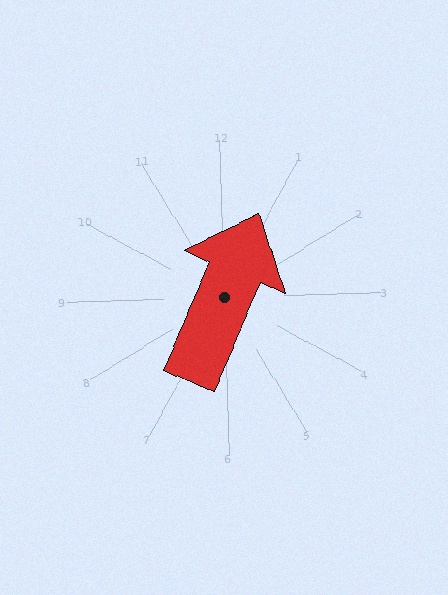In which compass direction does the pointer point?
Northeast.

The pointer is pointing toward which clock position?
Roughly 1 o'clock.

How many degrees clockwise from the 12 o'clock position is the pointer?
Approximately 25 degrees.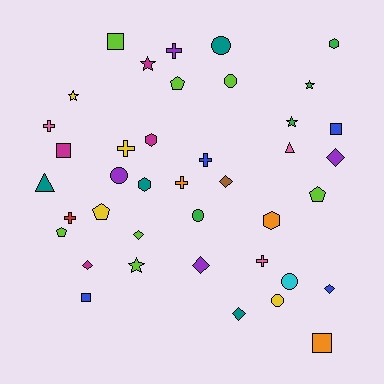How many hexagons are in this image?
There are 4 hexagons.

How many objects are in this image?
There are 40 objects.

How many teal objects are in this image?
There are 4 teal objects.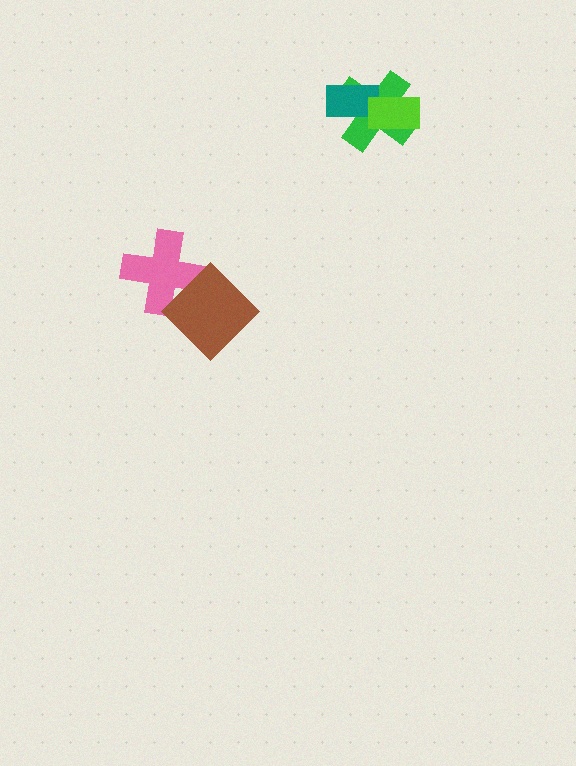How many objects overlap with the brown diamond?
1 object overlaps with the brown diamond.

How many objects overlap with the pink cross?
1 object overlaps with the pink cross.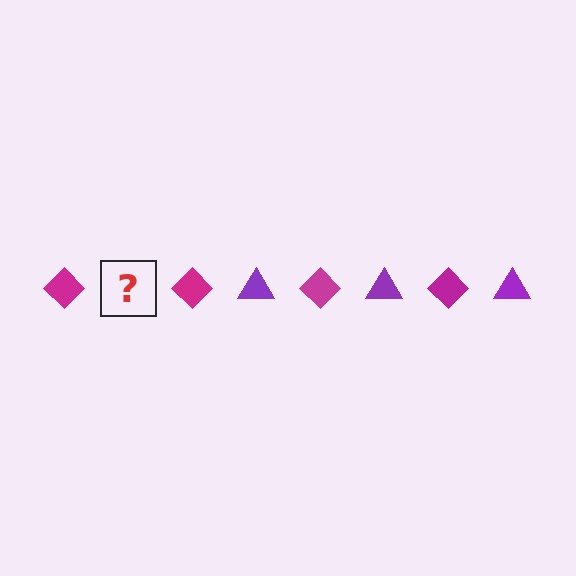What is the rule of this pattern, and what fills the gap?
The rule is that the pattern alternates between magenta diamond and purple triangle. The gap should be filled with a purple triangle.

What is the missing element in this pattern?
The missing element is a purple triangle.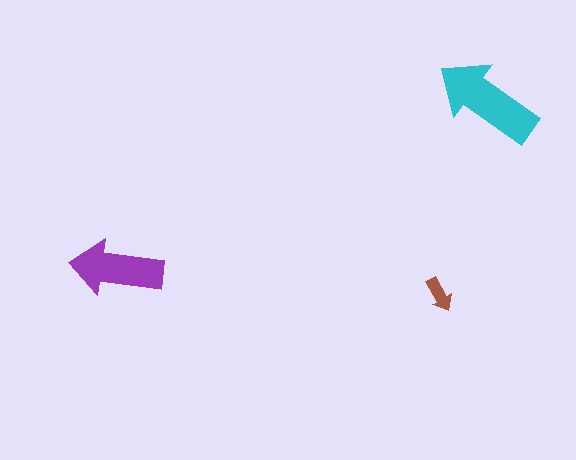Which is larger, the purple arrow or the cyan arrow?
The cyan one.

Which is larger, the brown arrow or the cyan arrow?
The cyan one.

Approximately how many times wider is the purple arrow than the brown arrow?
About 2.5 times wider.